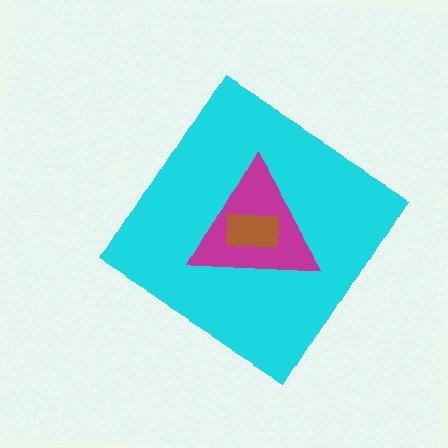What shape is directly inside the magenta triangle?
The brown rectangle.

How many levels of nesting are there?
3.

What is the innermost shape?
The brown rectangle.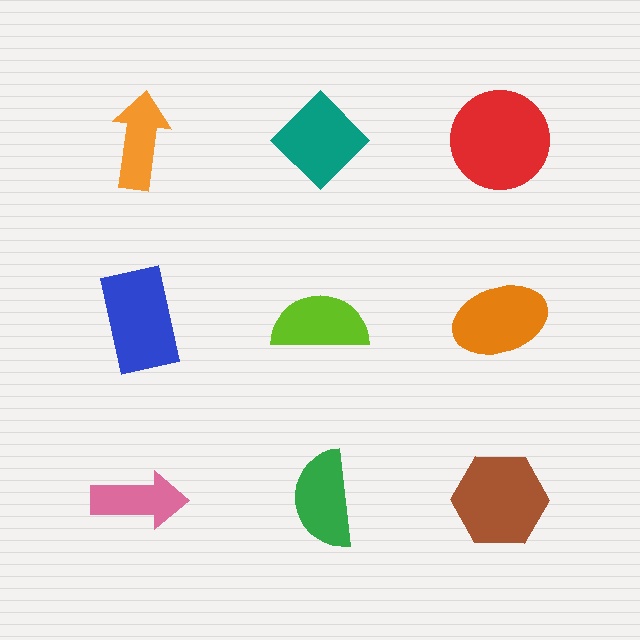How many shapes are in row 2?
3 shapes.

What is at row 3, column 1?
A pink arrow.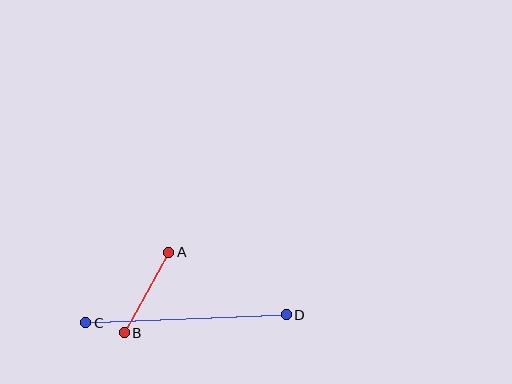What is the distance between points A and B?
The distance is approximately 92 pixels.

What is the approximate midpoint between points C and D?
The midpoint is at approximately (186, 319) pixels.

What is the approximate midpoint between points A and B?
The midpoint is at approximately (146, 293) pixels.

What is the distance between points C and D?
The distance is approximately 201 pixels.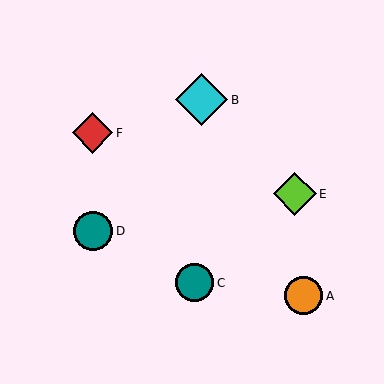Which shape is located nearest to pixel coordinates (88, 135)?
The red diamond (labeled F) at (92, 133) is nearest to that location.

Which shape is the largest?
The cyan diamond (labeled B) is the largest.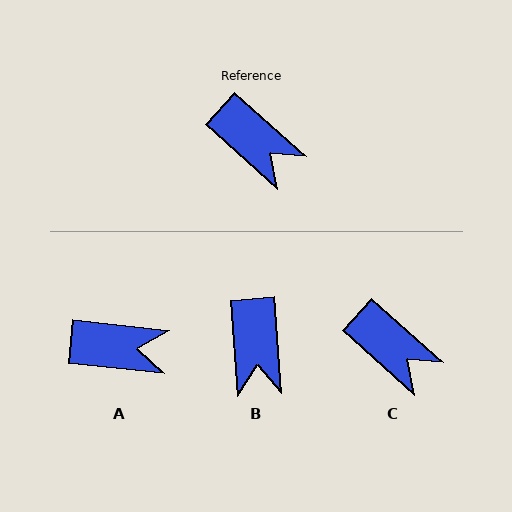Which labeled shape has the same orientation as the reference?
C.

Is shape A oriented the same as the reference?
No, it is off by about 36 degrees.